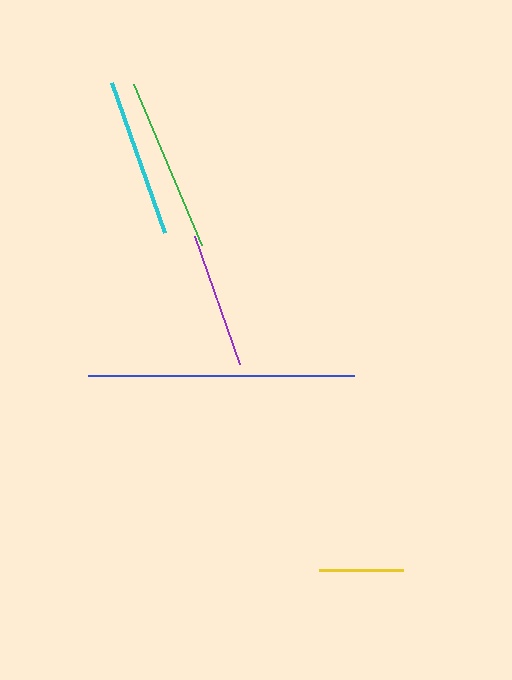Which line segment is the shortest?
The yellow line is the shortest at approximately 84 pixels.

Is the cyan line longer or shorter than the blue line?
The blue line is longer than the cyan line.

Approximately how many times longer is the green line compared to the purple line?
The green line is approximately 1.3 times the length of the purple line.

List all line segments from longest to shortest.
From longest to shortest: blue, green, cyan, purple, yellow.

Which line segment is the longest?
The blue line is the longest at approximately 266 pixels.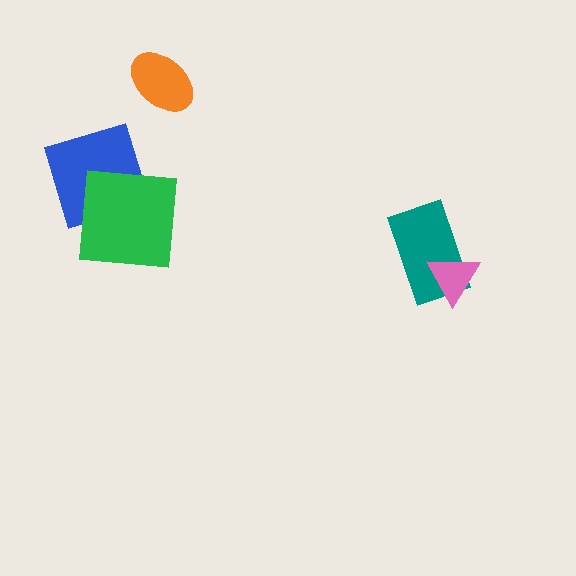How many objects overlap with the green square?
1 object overlaps with the green square.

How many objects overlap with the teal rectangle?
1 object overlaps with the teal rectangle.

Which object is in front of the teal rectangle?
The pink triangle is in front of the teal rectangle.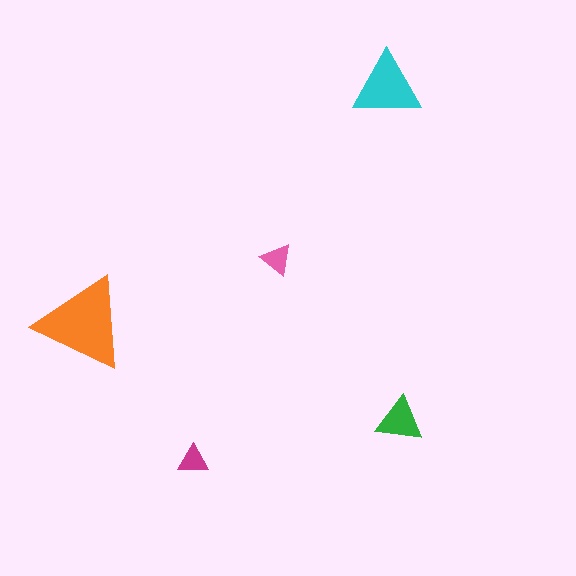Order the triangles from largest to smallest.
the orange one, the cyan one, the green one, the pink one, the magenta one.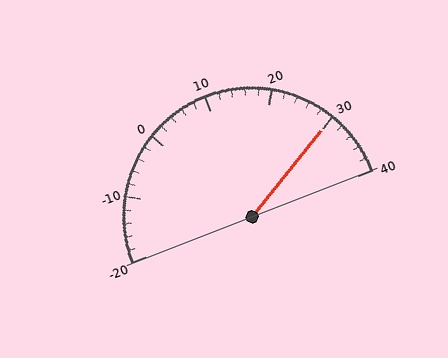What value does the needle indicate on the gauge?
The needle indicates approximately 30.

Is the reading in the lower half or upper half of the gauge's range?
The reading is in the upper half of the range (-20 to 40).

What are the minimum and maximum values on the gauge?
The gauge ranges from -20 to 40.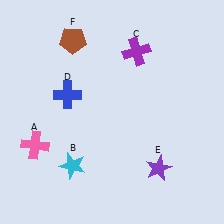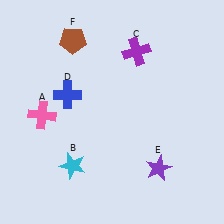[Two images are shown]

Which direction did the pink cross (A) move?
The pink cross (A) moved up.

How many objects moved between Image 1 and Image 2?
1 object moved between the two images.